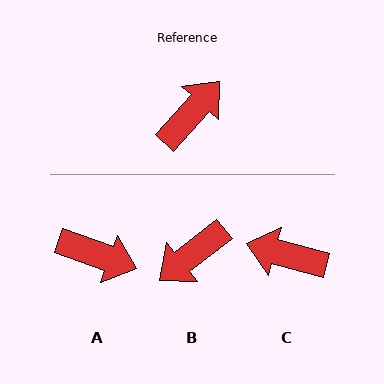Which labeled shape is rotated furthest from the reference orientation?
B, about 170 degrees away.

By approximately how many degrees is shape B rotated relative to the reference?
Approximately 170 degrees counter-clockwise.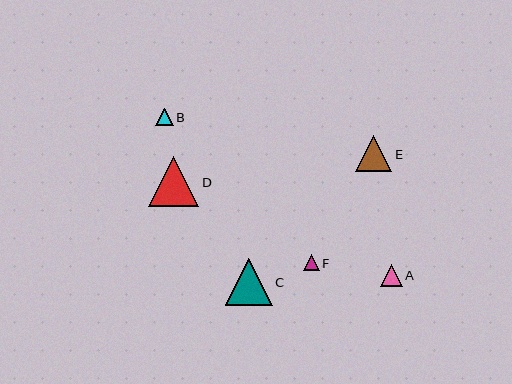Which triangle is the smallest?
Triangle F is the smallest with a size of approximately 16 pixels.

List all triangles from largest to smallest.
From largest to smallest: D, C, E, A, B, F.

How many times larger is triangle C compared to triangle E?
Triangle C is approximately 1.3 times the size of triangle E.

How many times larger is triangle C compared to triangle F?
Triangle C is approximately 2.9 times the size of triangle F.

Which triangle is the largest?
Triangle D is the largest with a size of approximately 50 pixels.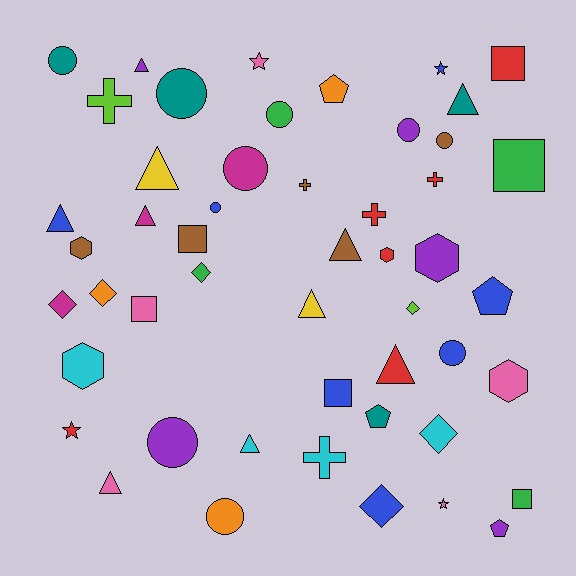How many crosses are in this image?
There are 5 crosses.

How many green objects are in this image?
There are 4 green objects.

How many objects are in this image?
There are 50 objects.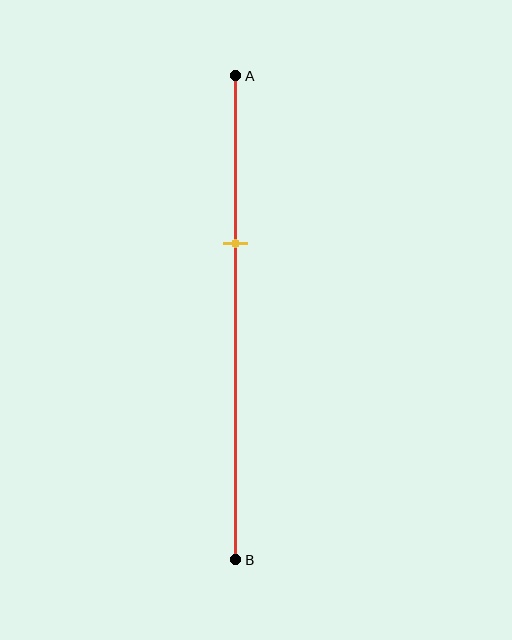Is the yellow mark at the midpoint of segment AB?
No, the mark is at about 35% from A, not at the 50% midpoint.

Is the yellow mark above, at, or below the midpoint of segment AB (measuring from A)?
The yellow mark is above the midpoint of segment AB.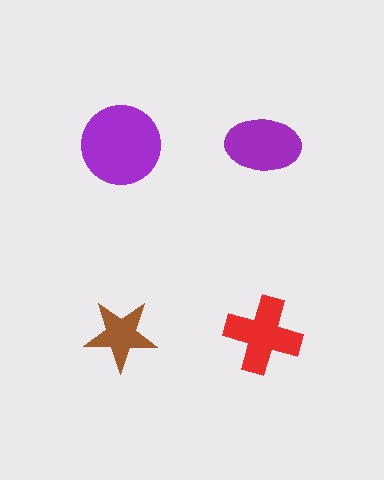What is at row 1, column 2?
A purple ellipse.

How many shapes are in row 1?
2 shapes.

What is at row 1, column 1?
A purple circle.